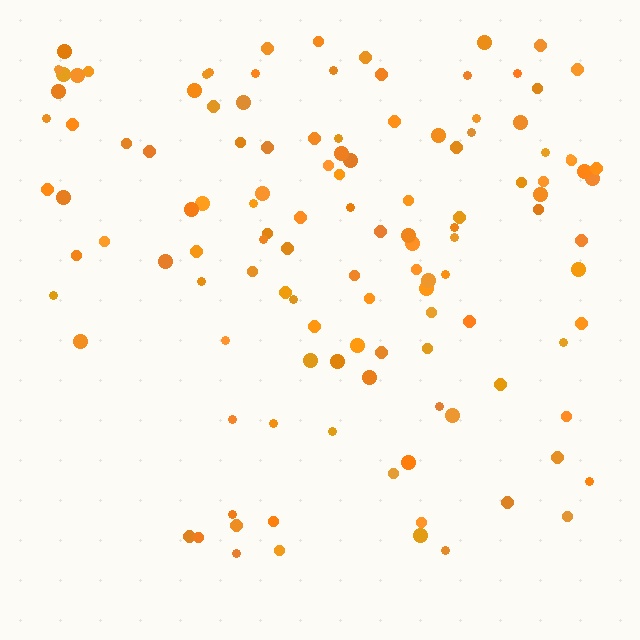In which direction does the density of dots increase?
From bottom to top, with the top side densest.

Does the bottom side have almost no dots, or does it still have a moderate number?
Still a moderate number, just noticeably fewer than the top.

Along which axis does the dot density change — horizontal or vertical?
Vertical.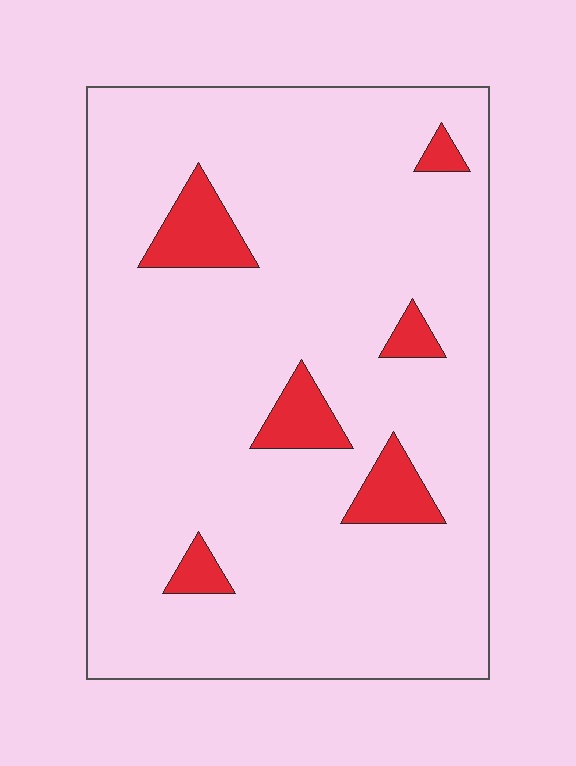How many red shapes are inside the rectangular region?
6.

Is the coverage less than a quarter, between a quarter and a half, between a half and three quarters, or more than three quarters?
Less than a quarter.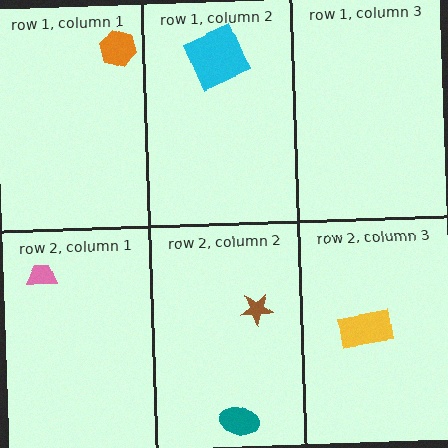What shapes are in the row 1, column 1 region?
The orange hexagon.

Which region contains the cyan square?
The row 1, column 2 region.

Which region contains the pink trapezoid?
The row 2, column 1 region.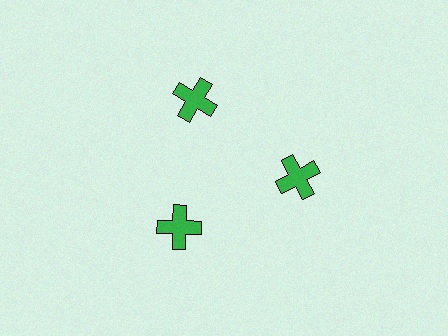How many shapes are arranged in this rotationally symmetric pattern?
There are 3 shapes, arranged in 3 groups of 1.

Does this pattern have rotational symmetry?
Yes, this pattern has 3-fold rotational symmetry. It looks the same after rotating 120 degrees around the center.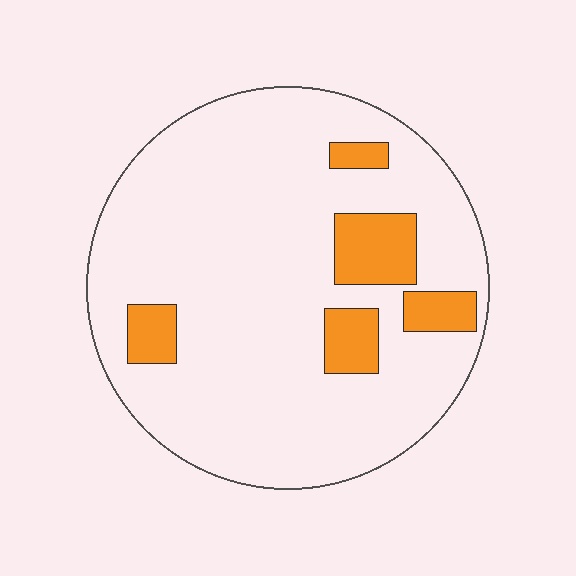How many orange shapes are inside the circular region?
5.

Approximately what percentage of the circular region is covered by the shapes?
Approximately 15%.